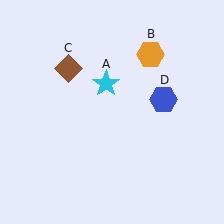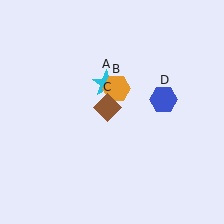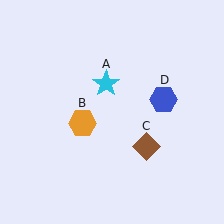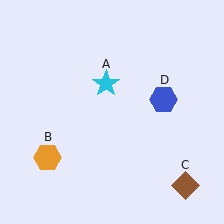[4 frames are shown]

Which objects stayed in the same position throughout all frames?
Cyan star (object A) and blue hexagon (object D) remained stationary.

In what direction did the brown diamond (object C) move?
The brown diamond (object C) moved down and to the right.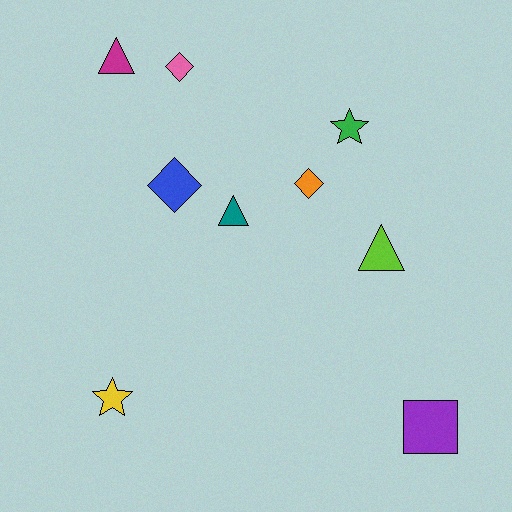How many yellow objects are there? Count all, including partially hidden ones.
There is 1 yellow object.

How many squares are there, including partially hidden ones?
There is 1 square.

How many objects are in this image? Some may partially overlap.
There are 9 objects.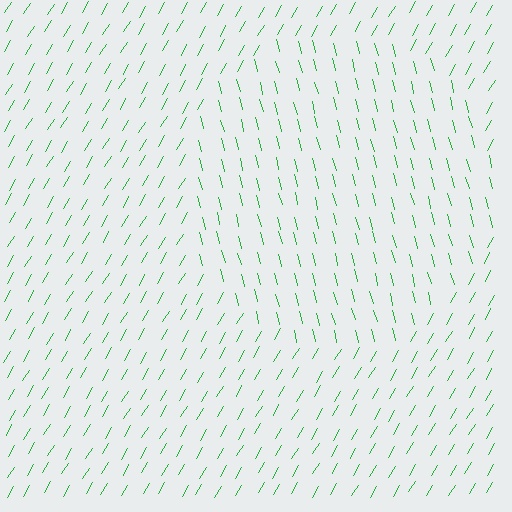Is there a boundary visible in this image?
Yes, there is a texture boundary formed by a change in line orientation.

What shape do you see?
I see a circle.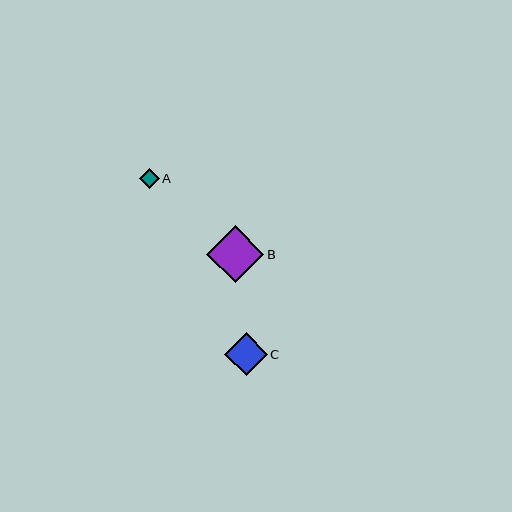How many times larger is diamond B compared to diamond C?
Diamond B is approximately 1.3 times the size of diamond C.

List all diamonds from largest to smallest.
From largest to smallest: B, C, A.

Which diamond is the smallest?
Diamond A is the smallest with a size of approximately 20 pixels.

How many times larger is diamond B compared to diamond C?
Diamond B is approximately 1.3 times the size of diamond C.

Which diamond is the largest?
Diamond B is the largest with a size of approximately 57 pixels.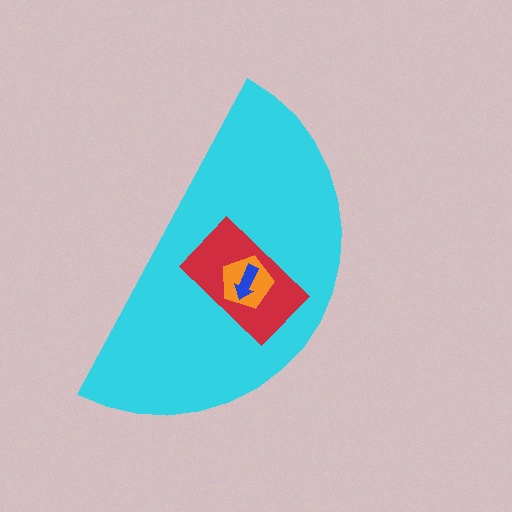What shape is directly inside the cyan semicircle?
The red rectangle.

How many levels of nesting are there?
4.